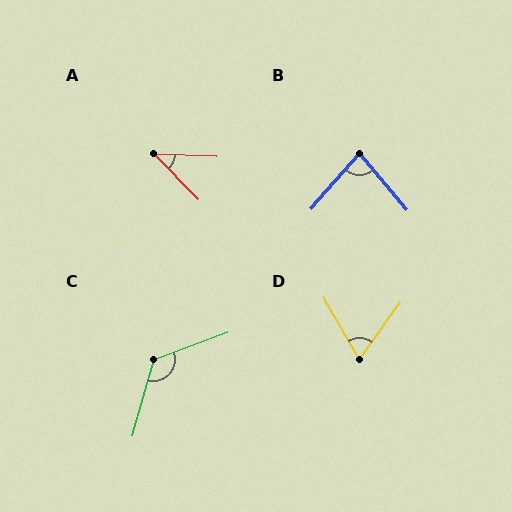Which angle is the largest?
C, at approximately 125 degrees.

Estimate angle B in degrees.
Approximately 81 degrees.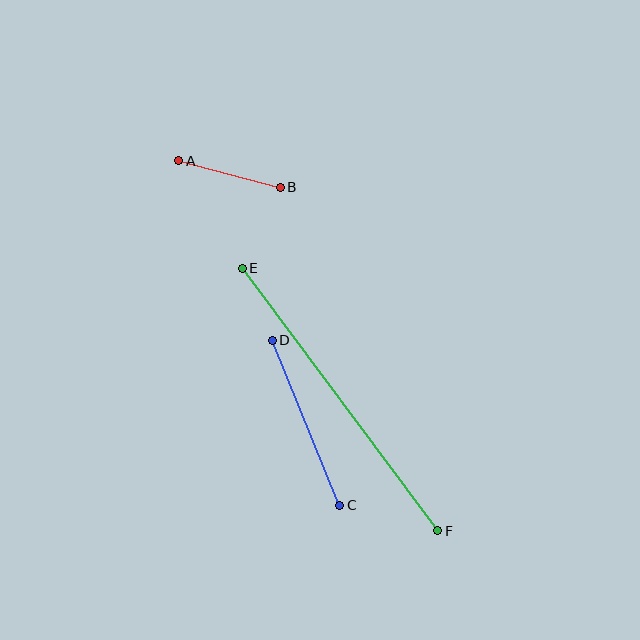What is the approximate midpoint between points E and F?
The midpoint is at approximately (340, 399) pixels.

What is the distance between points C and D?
The distance is approximately 178 pixels.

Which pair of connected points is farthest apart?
Points E and F are farthest apart.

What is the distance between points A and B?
The distance is approximately 105 pixels.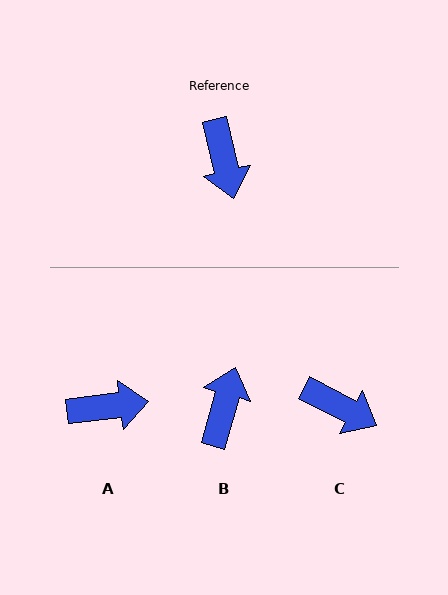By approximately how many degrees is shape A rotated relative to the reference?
Approximately 83 degrees counter-clockwise.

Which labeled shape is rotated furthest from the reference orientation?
B, about 151 degrees away.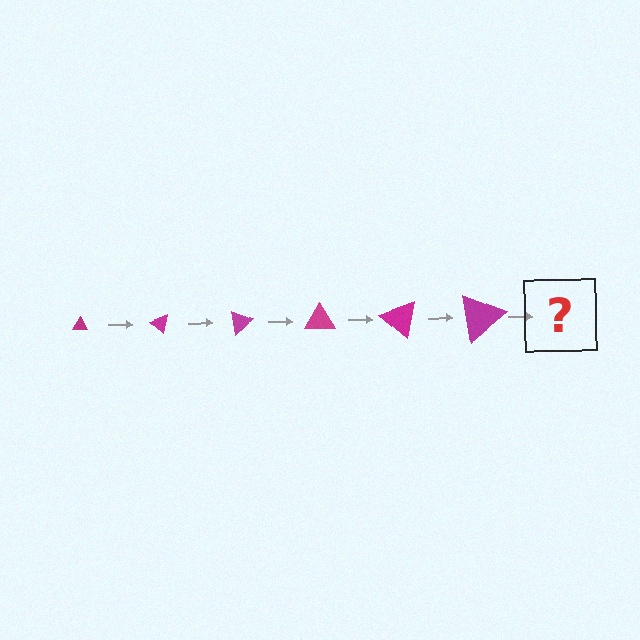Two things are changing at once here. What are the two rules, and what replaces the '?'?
The two rules are that the triangle grows larger each step and it rotates 40 degrees each step. The '?' should be a triangle, larger than the previous one and rotated 240 degrees from the start.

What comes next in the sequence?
The next element should be a triangle, larger than the previous one and rotated 240 degrees from the start.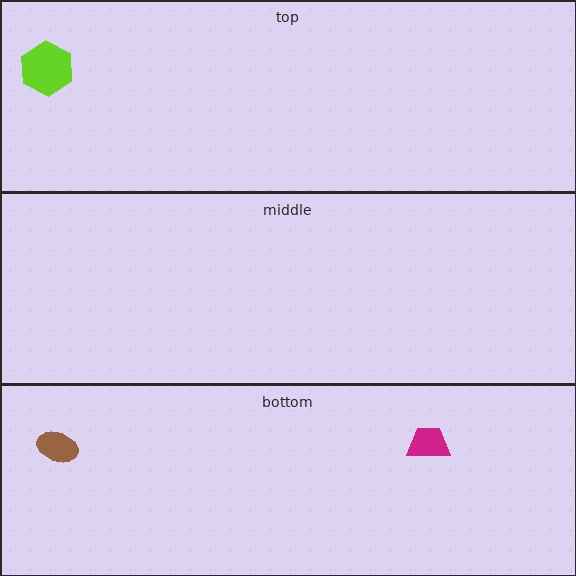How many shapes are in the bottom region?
2.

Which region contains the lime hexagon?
The top region.